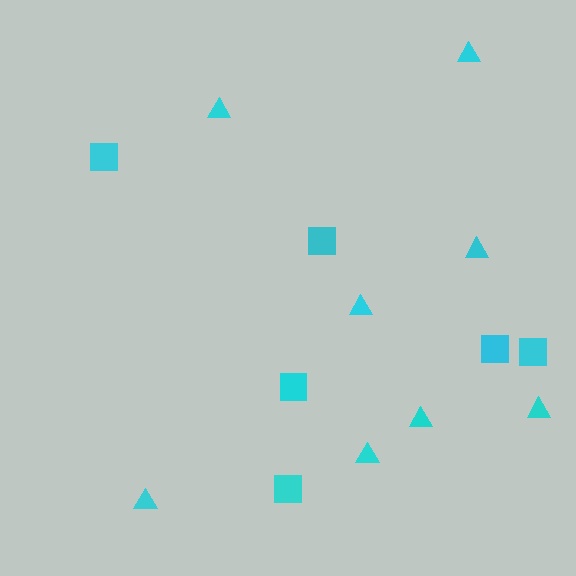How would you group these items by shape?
There are 2 groups: one group of triangles (8) and one group of squares (6).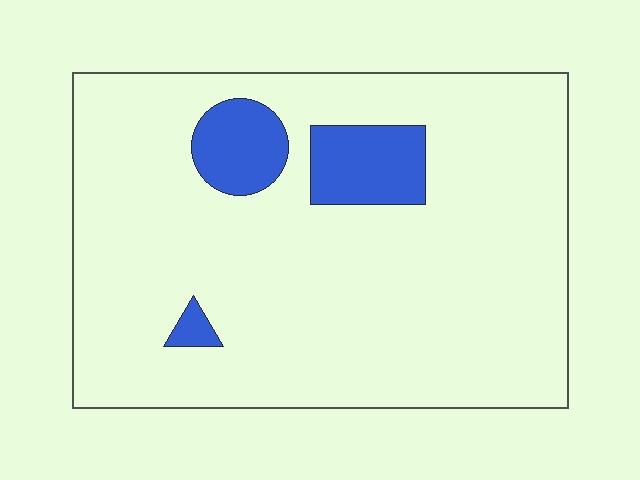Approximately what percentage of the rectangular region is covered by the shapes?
Approximately 10%.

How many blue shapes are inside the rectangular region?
3.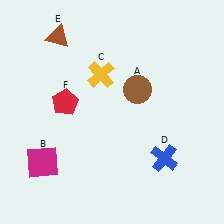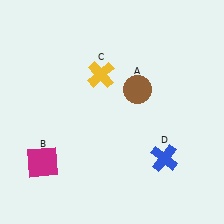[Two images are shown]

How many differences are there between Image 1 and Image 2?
There are 2 differences between the two images.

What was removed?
The brown triangle (E), the red pentagon (F) were removed in Image 2.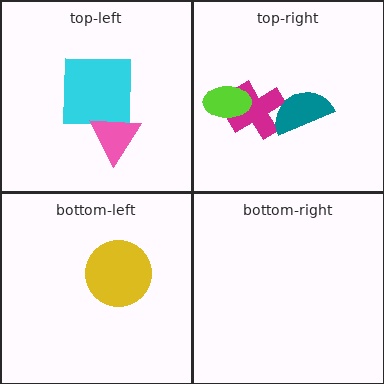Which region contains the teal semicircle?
The top-right region.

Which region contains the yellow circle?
The bottom-left region.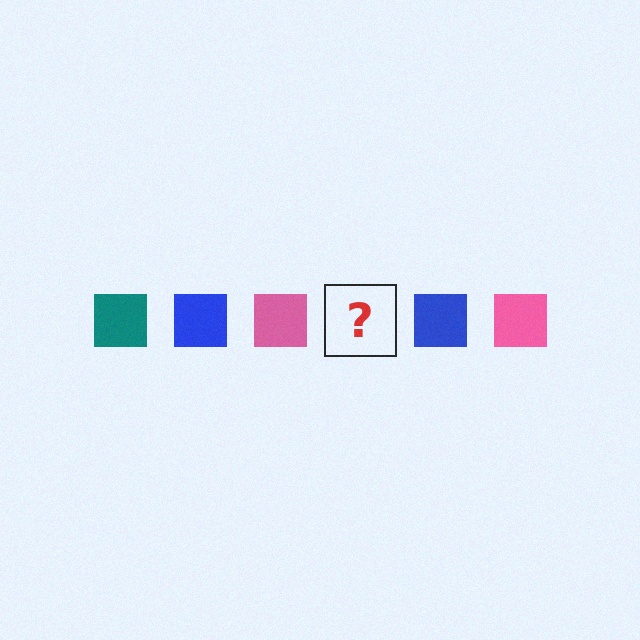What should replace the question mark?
The question mark should be replaced with a teal square.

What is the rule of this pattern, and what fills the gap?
The rule is that the pattern cycles through teal, blue, pink squares. The gap should be filled with a teal square.